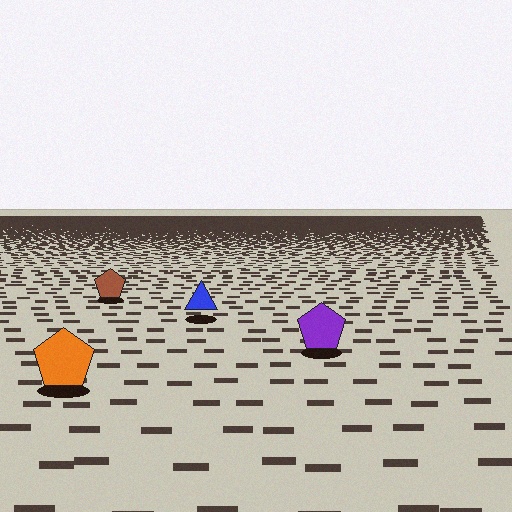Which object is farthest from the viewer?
The brown pentagon is farthest from the viewer. It appears smaller and the ground texture around it is denser.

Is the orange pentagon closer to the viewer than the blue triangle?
Yes. The orange pentagon is closer — you can tell from the texture gradient: the ground texture is coarser near it.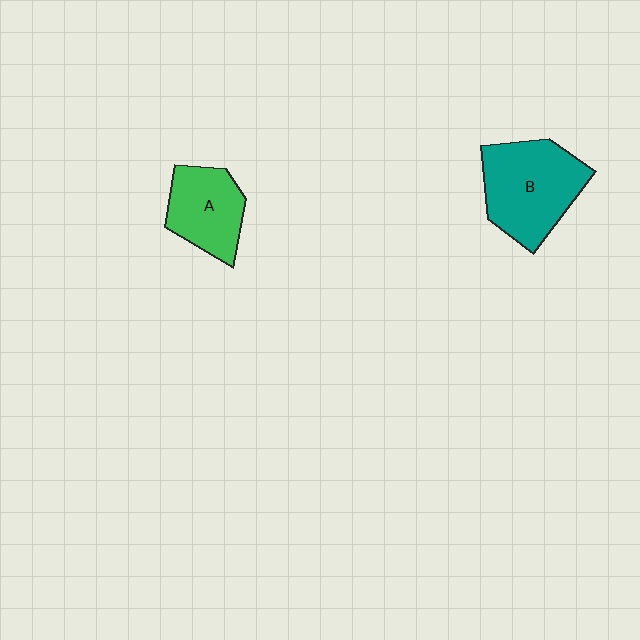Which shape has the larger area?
Shape B (teal).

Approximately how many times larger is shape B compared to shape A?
Approximately 1.5 times.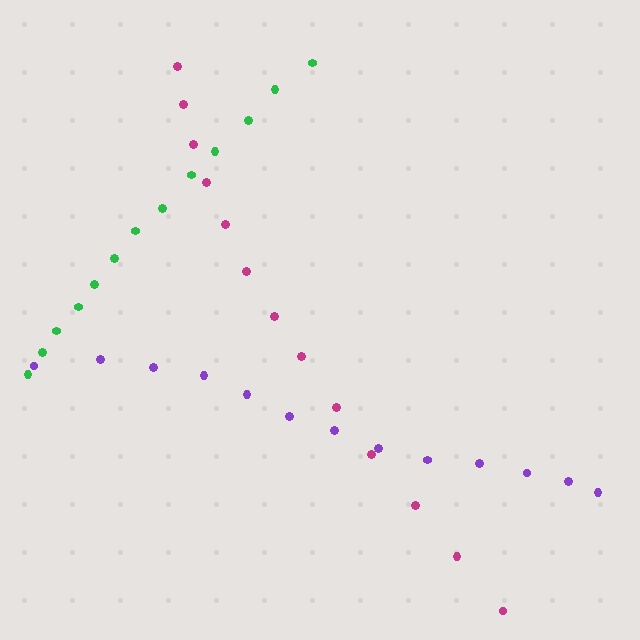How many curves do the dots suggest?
There are 3 distinct paths.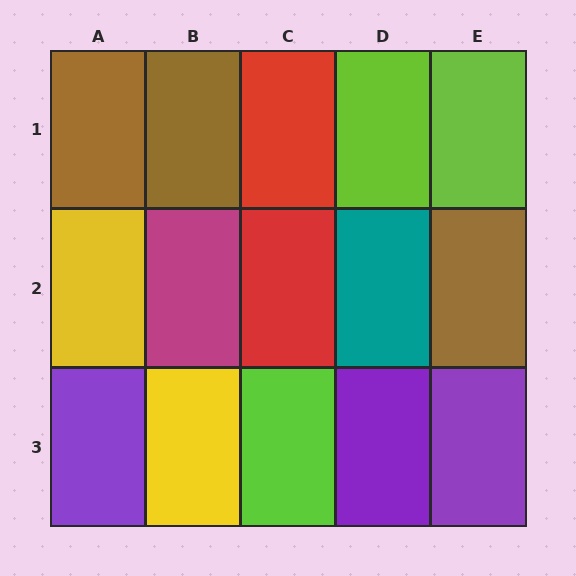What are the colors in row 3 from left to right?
Purple, yellow, lime, purple, purple.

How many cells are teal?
1 cell is teal.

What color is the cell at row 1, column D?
Lime.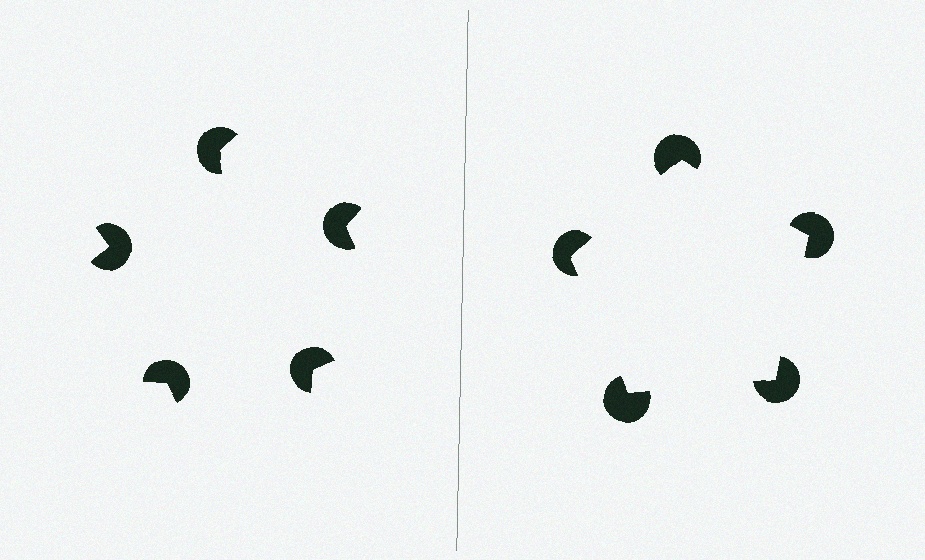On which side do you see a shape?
An illusory pentagon appears on the right side. On the left side the wedge cuts are rotated, so no coherent shape forms.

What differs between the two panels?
The pac-man discs are positioned identically on both sides; only the wedge orientations differ. On the right they align to a pentagon; on the left they are misaligned.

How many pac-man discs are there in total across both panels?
10 — 5 on each side.